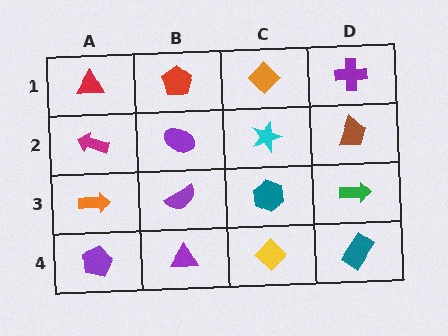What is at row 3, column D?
A green arrow.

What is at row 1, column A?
A red triangle.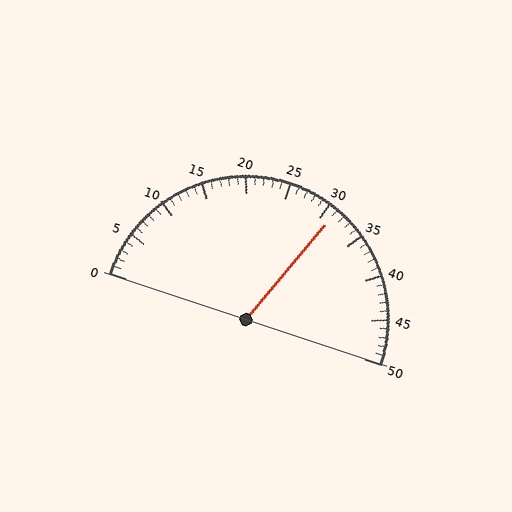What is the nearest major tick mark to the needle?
The nearest major tick mark is 30.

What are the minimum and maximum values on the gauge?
The gauge ranges from 0 to 50.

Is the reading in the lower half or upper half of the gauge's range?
The reading is in the upper half of the range (0 to 50).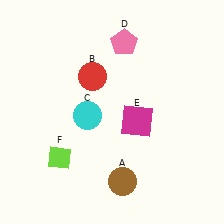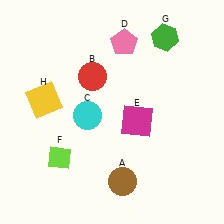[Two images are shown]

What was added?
A green hexagon (G), a yellow square (H) were added in Image 2.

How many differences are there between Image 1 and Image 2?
There are 2 differences between the two images.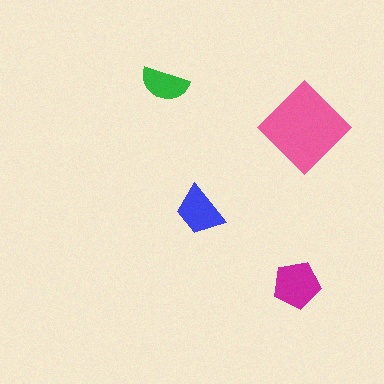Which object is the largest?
The pink diamond.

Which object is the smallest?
The green semicircle.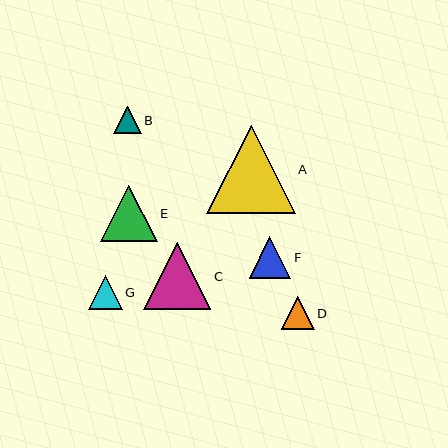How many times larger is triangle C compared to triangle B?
Triangle C is approximately 2.5 times the size of triangle B.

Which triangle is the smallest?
Triangle B is the smallest with a size of approximately 27 pixels.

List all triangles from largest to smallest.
From largest to smallest: A, C, E, F, G, D, B.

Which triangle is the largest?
Triangle A is the largest with a size of approximately 88 pixels.